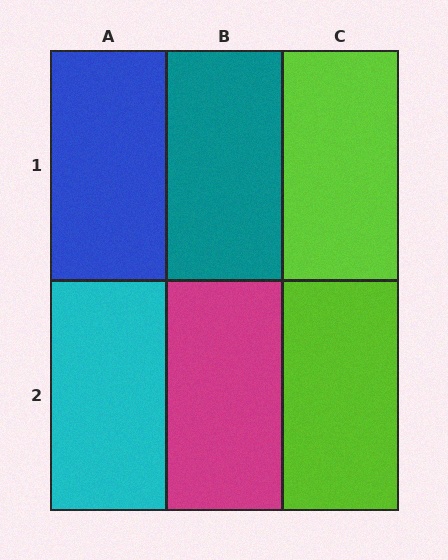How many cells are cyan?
1 cell is cyan.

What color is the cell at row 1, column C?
Lime.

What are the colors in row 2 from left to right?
Cyan, magenta, lime.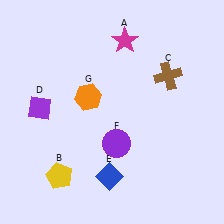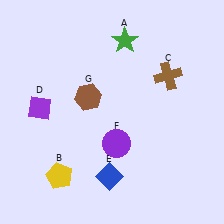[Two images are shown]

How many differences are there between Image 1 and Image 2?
There are 2 differences between the two images.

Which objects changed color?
A changed from magenta to green. G changed from orange to brown.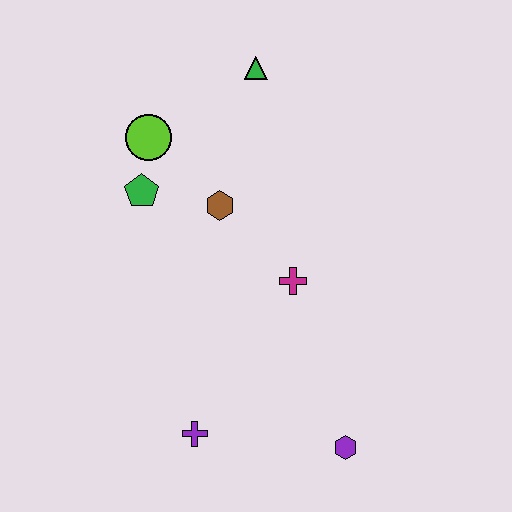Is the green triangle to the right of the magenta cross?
No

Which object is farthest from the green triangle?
The purple hexagon is farthest from the green triangle.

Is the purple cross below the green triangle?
Yes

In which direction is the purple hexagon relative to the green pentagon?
The purple hexagon is below the green pentagon.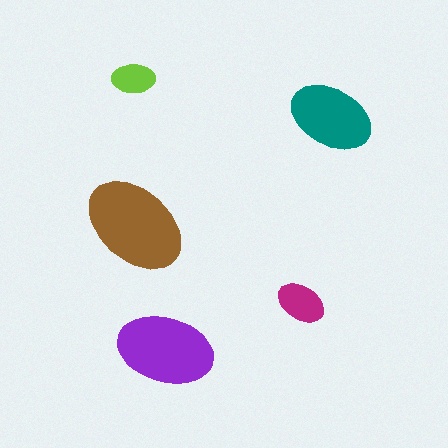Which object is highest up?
The lime ellipse is topmost.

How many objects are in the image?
There are 5 objects in the image.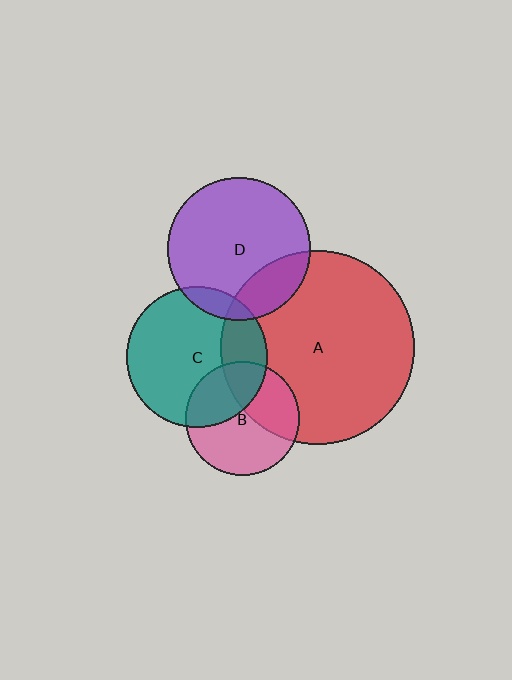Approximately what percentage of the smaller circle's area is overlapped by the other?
Approximately 35%.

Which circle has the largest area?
Circle A (red).